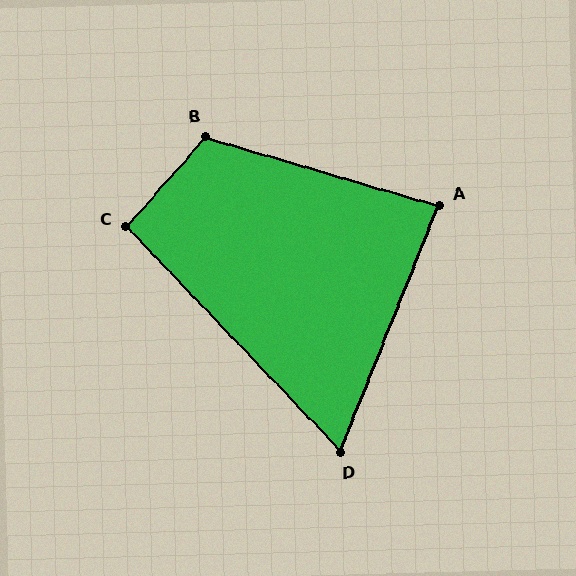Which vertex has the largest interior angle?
B, at approximately 115 degrees.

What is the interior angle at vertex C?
Approximately 95 degrees (obtuse).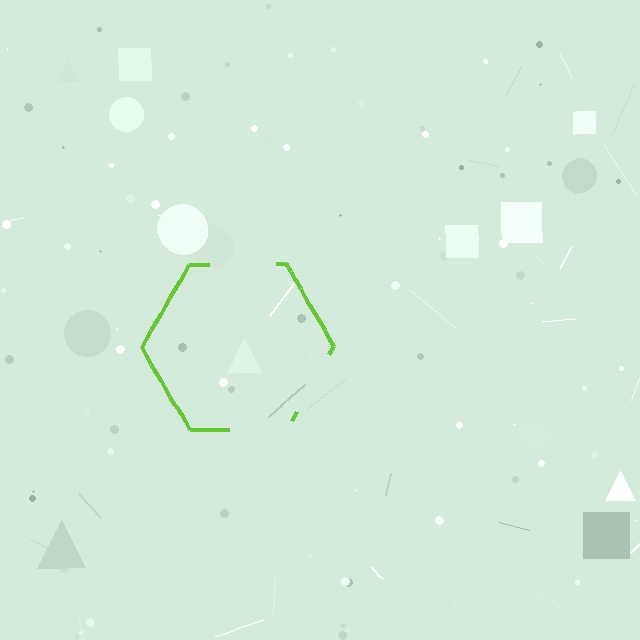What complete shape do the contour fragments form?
The contour fragments form a hexagon.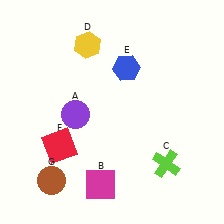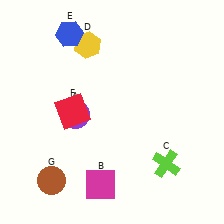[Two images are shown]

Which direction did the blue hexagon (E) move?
The blue hexagon (E) moved left.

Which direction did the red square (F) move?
The red square (F) moved up.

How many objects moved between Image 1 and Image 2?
2 objects moved between the two images.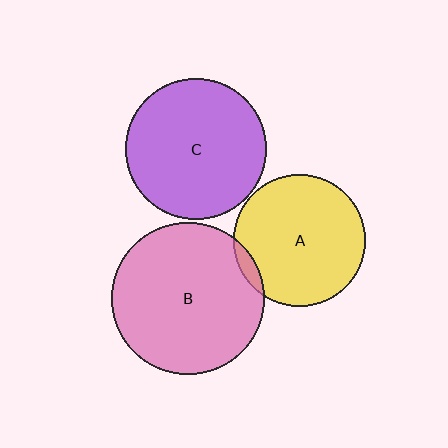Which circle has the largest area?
Circle B (pink).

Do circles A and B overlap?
Yes.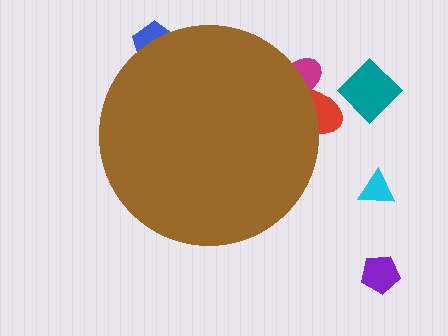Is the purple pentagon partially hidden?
No, the purple pentagon is fully visible.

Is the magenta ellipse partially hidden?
Yes, the magenta ellipse is partially hidden behind the brown circle.